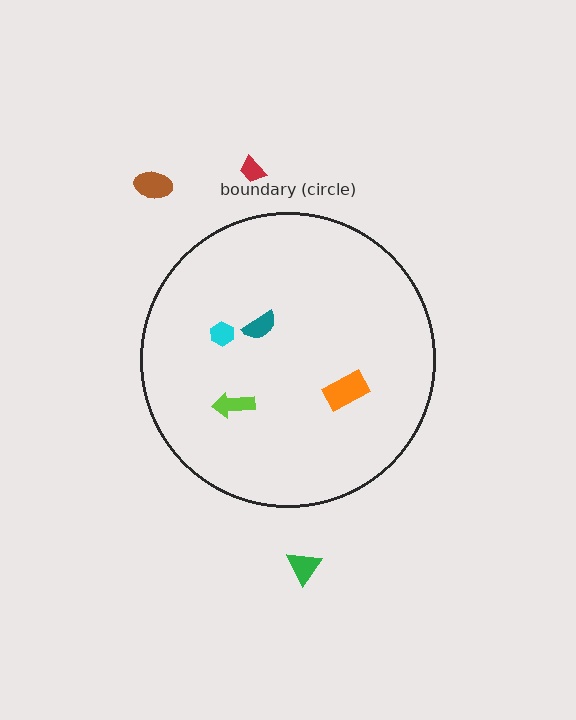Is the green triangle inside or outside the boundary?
Outside.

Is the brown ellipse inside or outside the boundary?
Outside.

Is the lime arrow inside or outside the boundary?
Inside.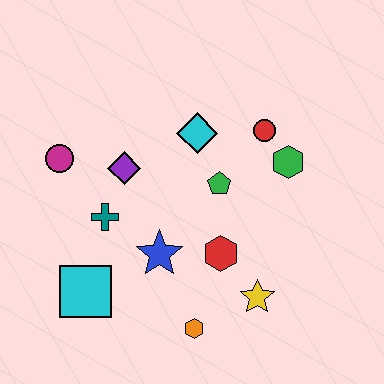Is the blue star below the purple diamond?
Yes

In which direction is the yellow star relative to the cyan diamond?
The yellow star is below the cyan diamond.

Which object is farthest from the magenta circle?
The yellow star is farthest from the magenta circle.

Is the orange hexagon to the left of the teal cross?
No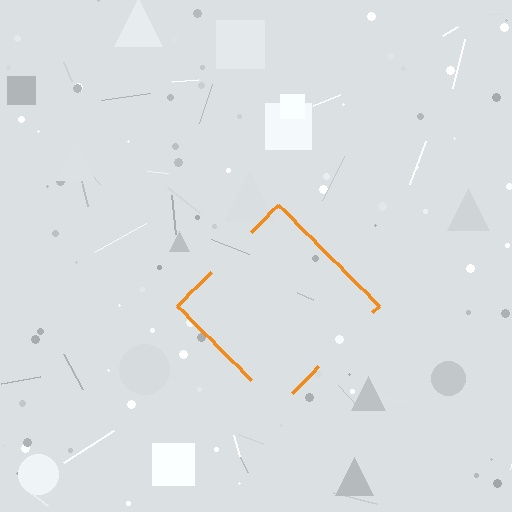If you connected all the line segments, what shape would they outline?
They would outline a diamond.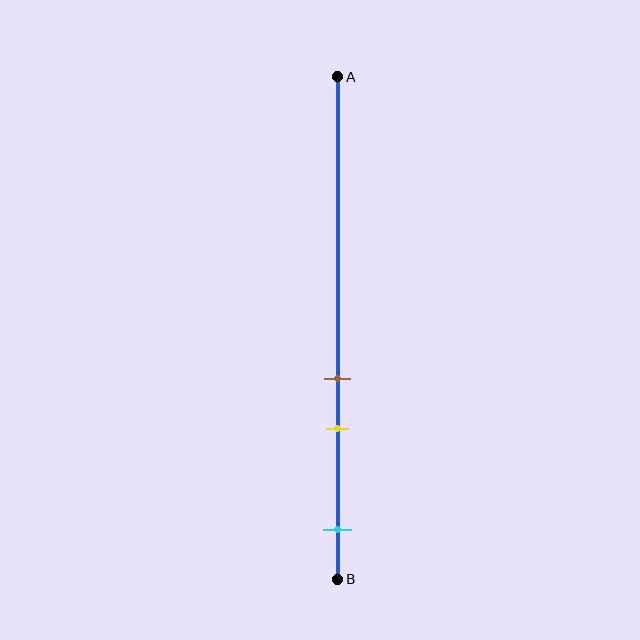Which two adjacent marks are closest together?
The brown and yellow marks are the closest adjacent pair.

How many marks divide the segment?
There are 3 marks dividing the segment.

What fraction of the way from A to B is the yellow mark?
The yellow mark is approximately 70% (0.7) of the way from A to B.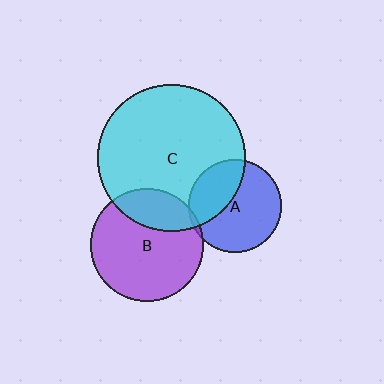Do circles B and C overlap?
Yes.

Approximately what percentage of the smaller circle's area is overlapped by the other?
Approximately 25%.